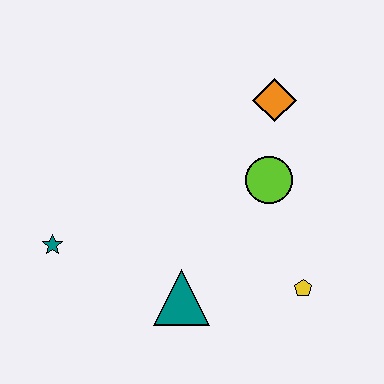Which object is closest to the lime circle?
The orange diamond is closest to the lime circle.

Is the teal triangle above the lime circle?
No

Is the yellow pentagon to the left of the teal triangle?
No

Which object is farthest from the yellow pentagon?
The teal star is farthest from the yellow pentagon.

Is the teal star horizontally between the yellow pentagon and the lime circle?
No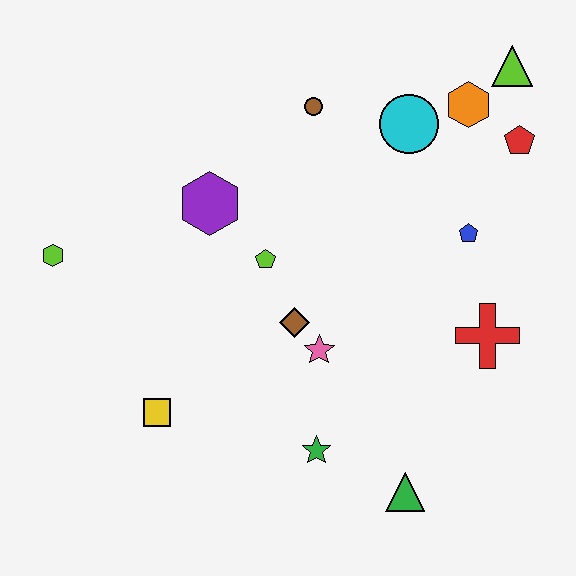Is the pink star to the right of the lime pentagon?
Yes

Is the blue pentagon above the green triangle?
Yes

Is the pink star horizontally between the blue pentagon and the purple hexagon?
Yes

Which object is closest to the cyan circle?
The orange hexagon is closest to the cyan circle.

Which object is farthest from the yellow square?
The lime triangle is farthest from the yellow square.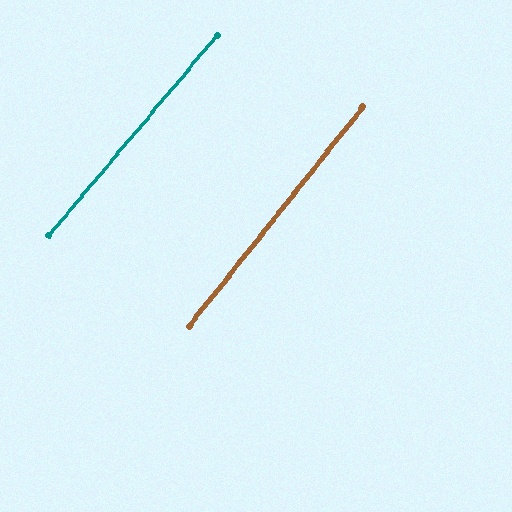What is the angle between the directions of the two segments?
Approximately 1 degree.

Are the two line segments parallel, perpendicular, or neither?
Parallel — their directions differ by only 1.4°.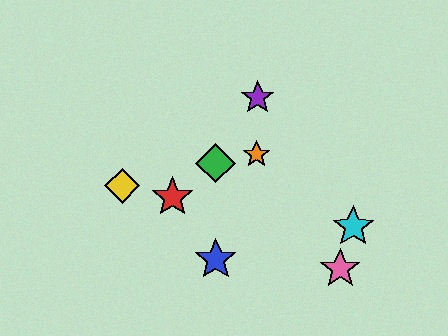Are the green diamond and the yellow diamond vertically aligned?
No, the green diamond is at x≈216 and the yellow diamond is at x≈122.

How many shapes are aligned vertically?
2 shapes (the blue star, the green diamond) are aligned vertically.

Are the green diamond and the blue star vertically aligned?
Yes, both are at x≈216.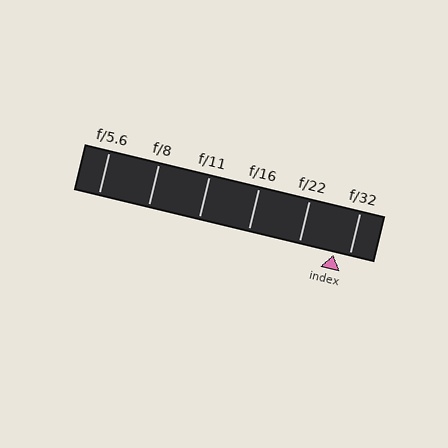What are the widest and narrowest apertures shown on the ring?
The widest aperture shown is f/5.6 and the narrowest is f/32.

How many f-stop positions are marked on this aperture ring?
There are 6 f-stop positions marked.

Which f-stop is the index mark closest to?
The index mark is closest to f/32.